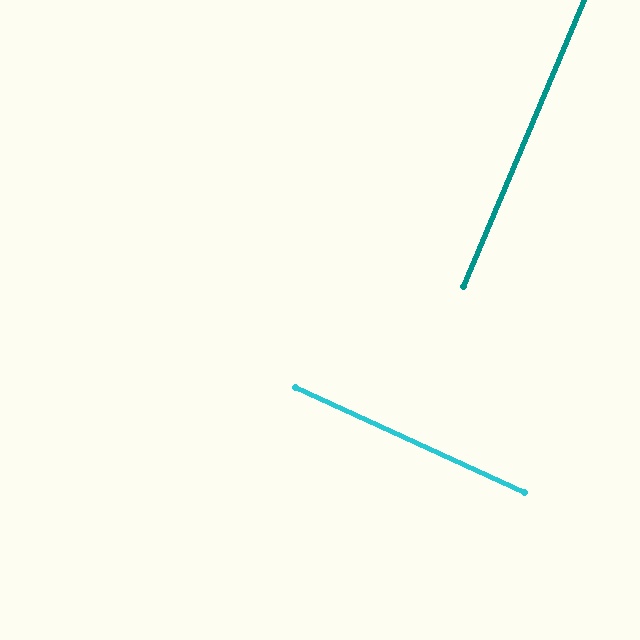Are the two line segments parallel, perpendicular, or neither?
Perpendicular — they meet at approximately 88°.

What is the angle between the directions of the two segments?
Approximately 88 degrees.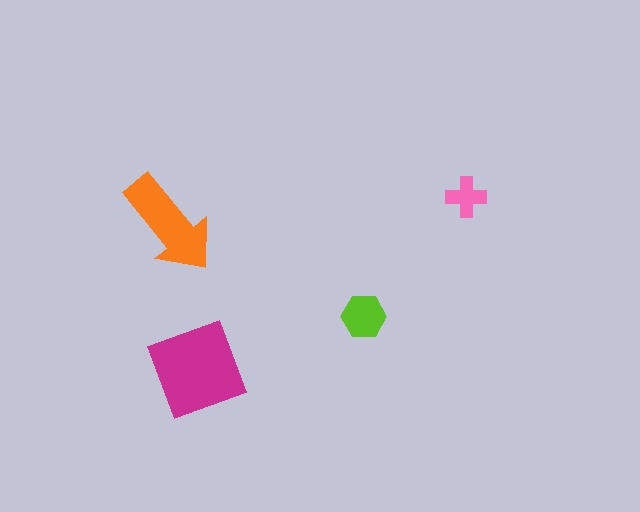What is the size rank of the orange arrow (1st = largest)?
2nd.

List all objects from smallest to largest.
The pink cross, the lime hexagon, the orange arrow, the magenta diamond.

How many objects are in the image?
There are 4 objects in the image.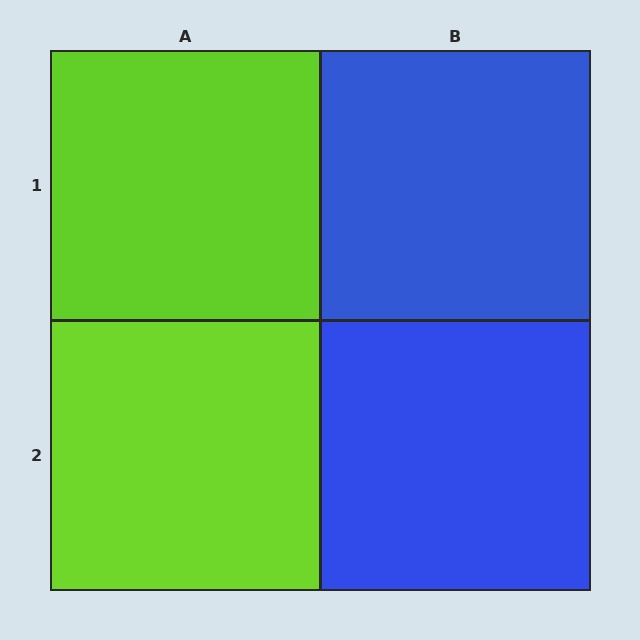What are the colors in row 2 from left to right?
Lime, blue.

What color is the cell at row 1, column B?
Blue.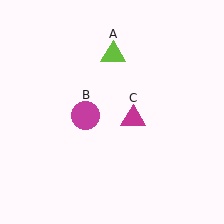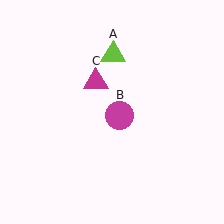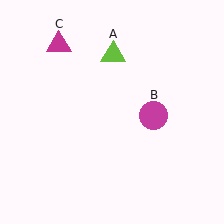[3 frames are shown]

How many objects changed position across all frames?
2 objects changed position: magenta circle (object B), magenta triangle (object C).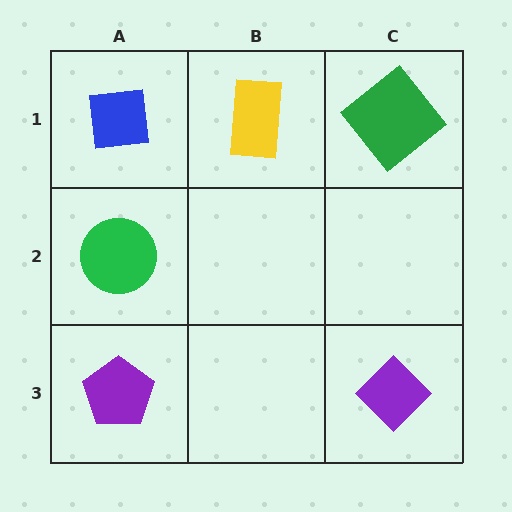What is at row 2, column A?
A green circle.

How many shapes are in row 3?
2 shapes.